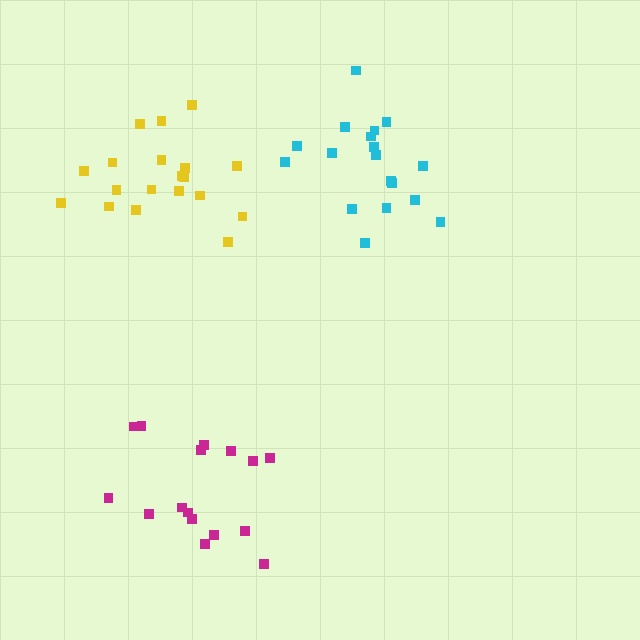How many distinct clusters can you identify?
There are 3 distinct clusters.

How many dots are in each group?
Group 1: 18 dots, Group 2: 16 dots, Group 3: 19 dots (53 total).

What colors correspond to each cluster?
The clusters are colored: cyan, magenta, yellow.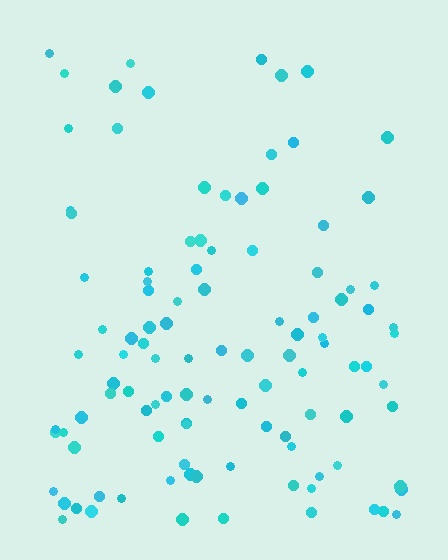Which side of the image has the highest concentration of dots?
The bottom.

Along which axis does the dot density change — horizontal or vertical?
Vertical.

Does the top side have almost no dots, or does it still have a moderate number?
Still a moderate number, just noticeably fewer than the bottom.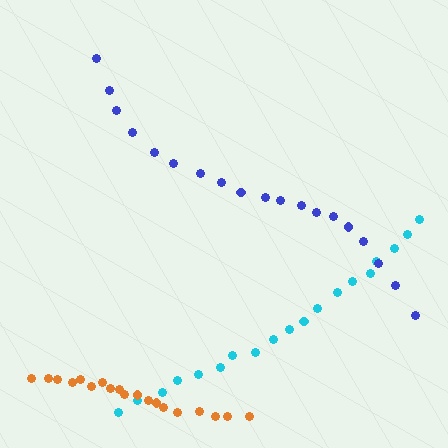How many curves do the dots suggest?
There are 3 distinct paths.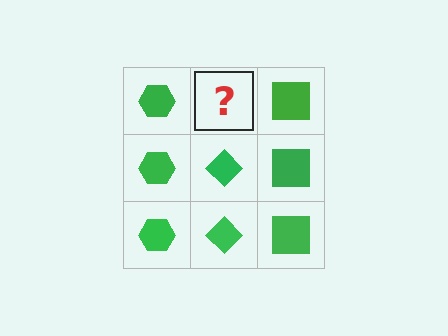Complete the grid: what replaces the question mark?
The question mark should be replaced with a green diamond.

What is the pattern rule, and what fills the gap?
The rule is that each column has a consistent shape. The gap should be filled with a green diamond.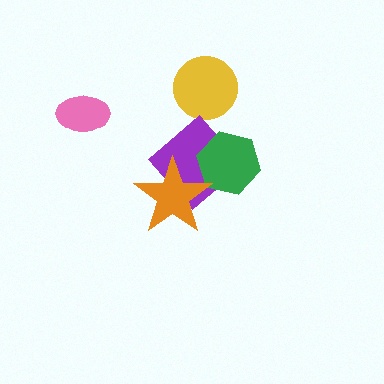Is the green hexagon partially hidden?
Yes, it is partially covered by another shape.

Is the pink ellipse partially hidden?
No, no other shape covers it.